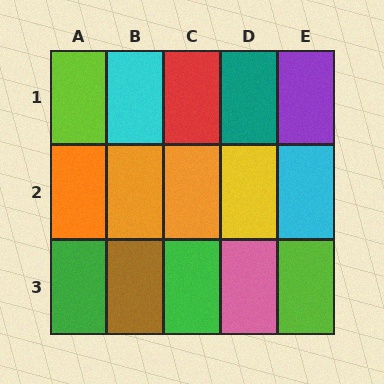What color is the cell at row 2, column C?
Orange.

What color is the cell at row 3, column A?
Green.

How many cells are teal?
1 cell is teal.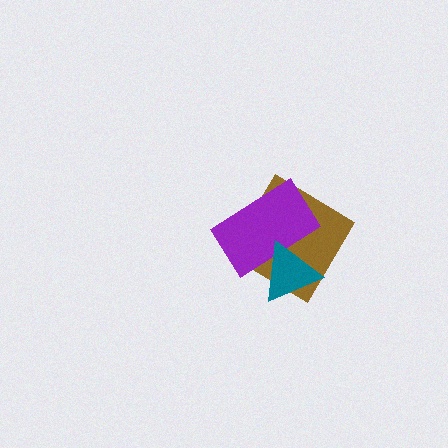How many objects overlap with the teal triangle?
2 objects overlap with the teal triangle.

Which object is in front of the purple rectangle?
The teal triangle is in front of the purple rectangle.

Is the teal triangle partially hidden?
No, no other shape covers it.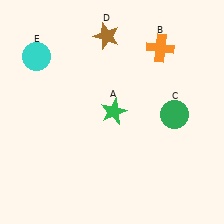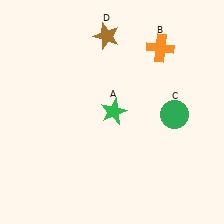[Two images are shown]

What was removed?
The cyan circle (E) was removed in Image 2.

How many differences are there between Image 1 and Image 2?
There is 1 difference between the two images.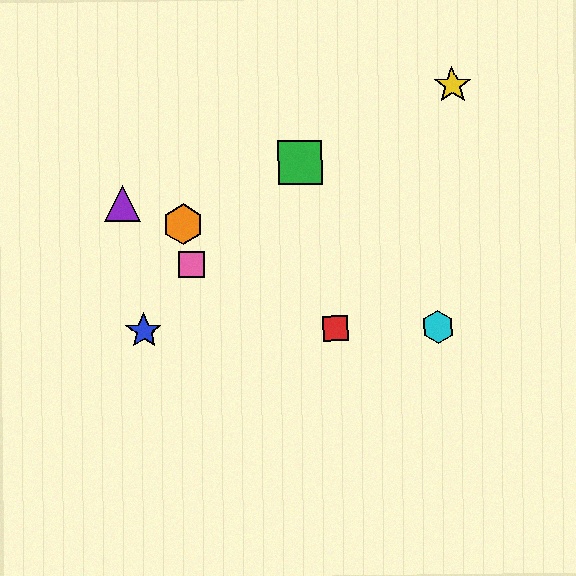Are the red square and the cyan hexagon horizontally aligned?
Yes, both are at y≈328.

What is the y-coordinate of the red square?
The red square is at y≈328.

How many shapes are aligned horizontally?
3 shapes (the red square, the blue star, the cyan hexagon) are aligned horizontally.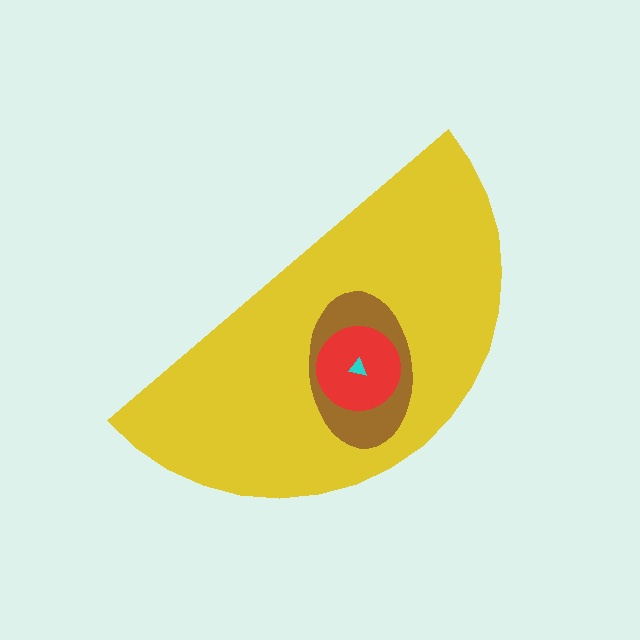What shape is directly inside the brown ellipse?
The red circle.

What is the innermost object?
The cyan triangle.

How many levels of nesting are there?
4.